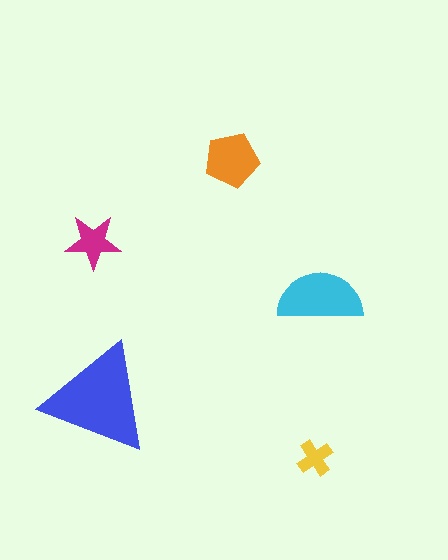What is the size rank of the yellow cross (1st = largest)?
5th.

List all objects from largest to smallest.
The blue triangle, the cyan semicircle, the orange pentagon, the magenta star, the yellow cross.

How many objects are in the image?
There are 5 objects in the image.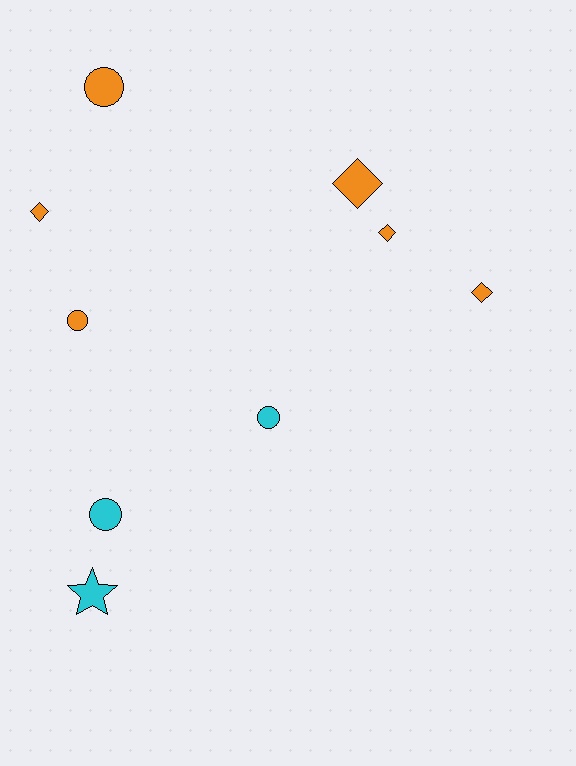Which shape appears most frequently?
Diamond, with 4 objects.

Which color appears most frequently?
Orange, with 6 objects.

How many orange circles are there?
There are 2 orange circles.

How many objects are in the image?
There are 9 objects.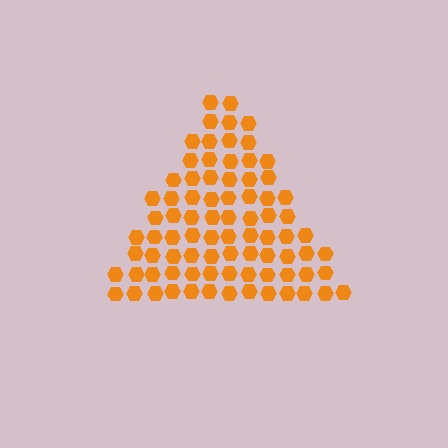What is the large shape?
The large shape is a triangle.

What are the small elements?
The small elements are hexagons.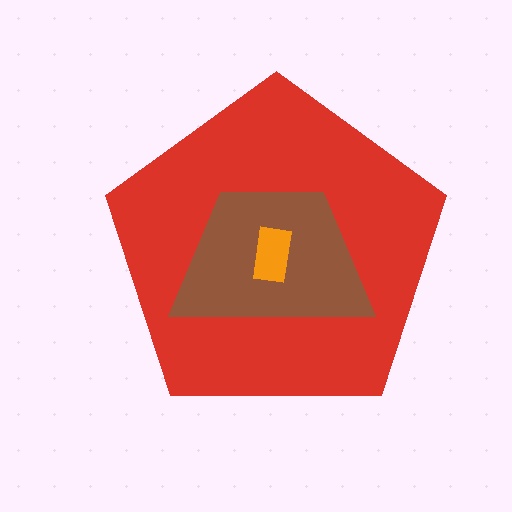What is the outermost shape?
The red pentagon.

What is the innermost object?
The orange rectangle.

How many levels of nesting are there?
3.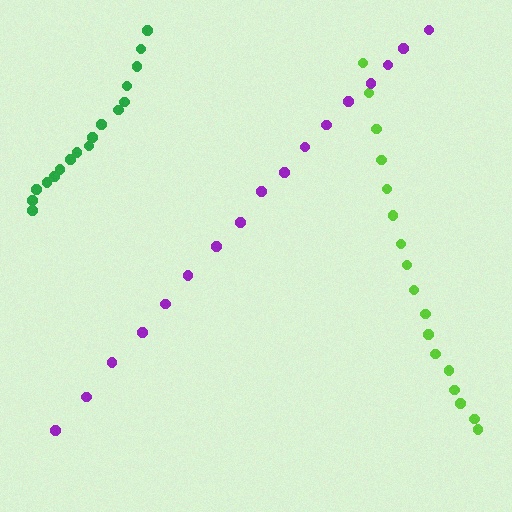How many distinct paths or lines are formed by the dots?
There are 3 distinct paths.